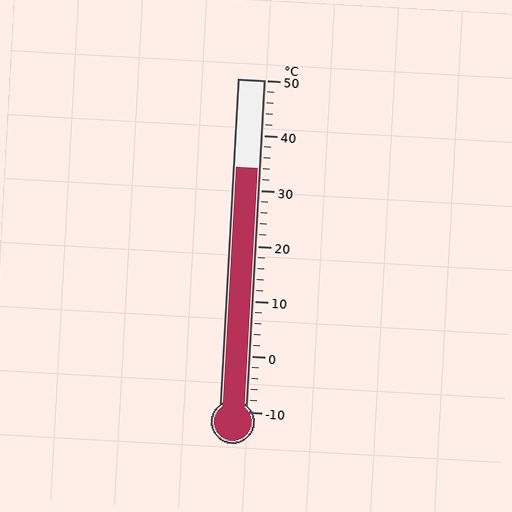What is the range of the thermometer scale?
The thermometer scale ranges from -10°C to 50°C.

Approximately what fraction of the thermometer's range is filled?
The thermometer is filled to approximately 75% of its range.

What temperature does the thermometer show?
The thermometer shows approximately 34°C.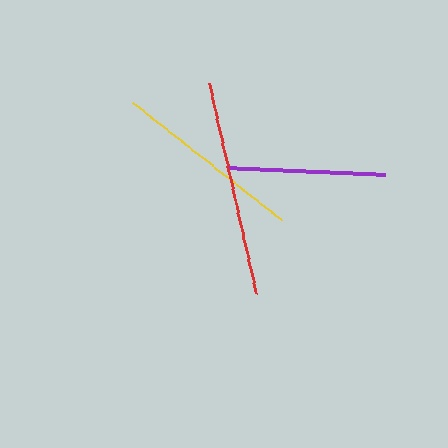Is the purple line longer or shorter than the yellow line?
The yellow line is longer than the purple line.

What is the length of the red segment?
The red segment is approximately 216 pixels long.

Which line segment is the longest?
The red line is the longest at approximately 216 pixels.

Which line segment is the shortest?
The purple line is the shortest at approximately 156 pixels.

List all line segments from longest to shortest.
From longest to shortest: red, yellow, purple.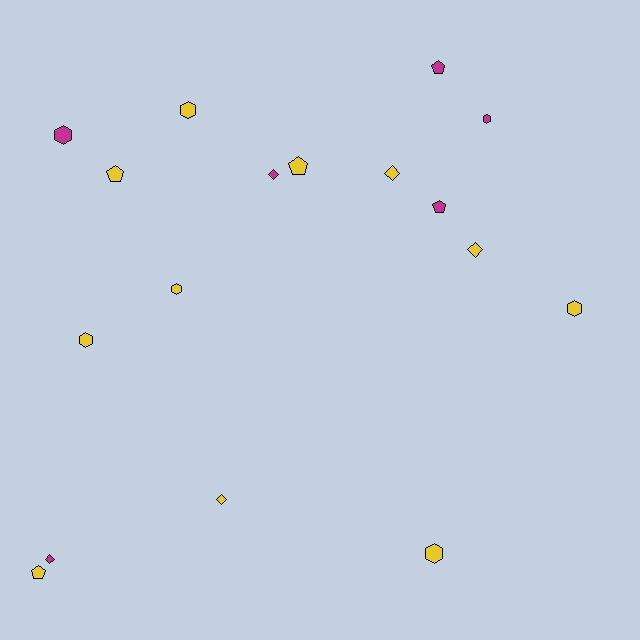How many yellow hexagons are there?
There are 5 yellow hexagons.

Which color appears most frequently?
Yellow, with 11 objects.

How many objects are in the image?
There are 17 objects.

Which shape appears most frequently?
Hexagon, with 7 objects.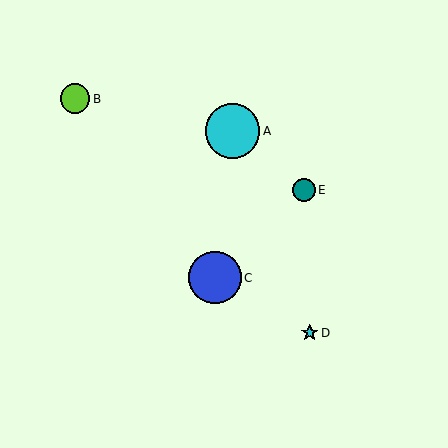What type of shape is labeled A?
Shape A is a cyan circle.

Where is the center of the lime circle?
The center of the lime circle is at (75, 99).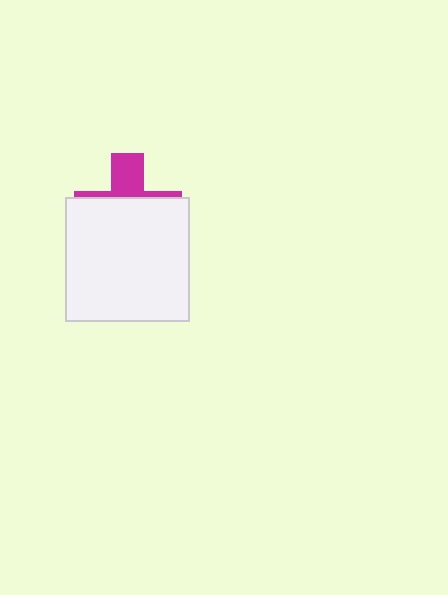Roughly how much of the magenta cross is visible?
A small part of it is visible (roughly 32%).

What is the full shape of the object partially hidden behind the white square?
The partially hidden object is a magenta cross.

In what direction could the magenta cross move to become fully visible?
The magenta cross could move up. That would shift it out from behind the white square entirely.